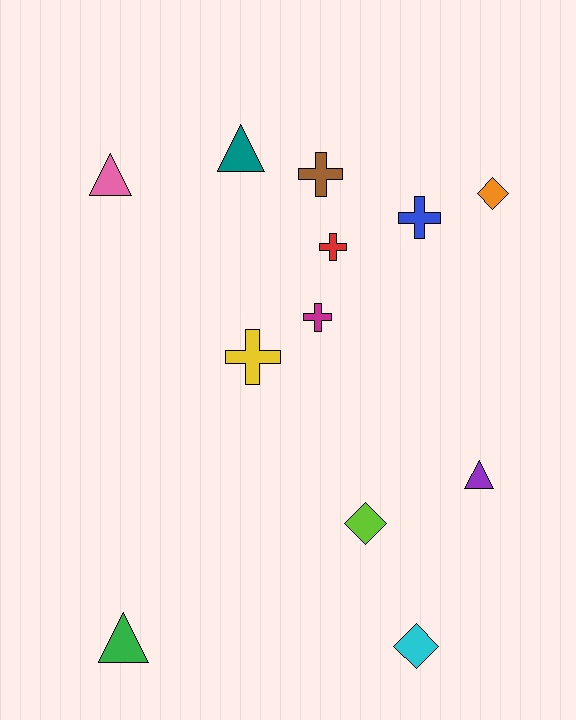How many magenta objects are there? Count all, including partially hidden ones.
There is 1 magenta object.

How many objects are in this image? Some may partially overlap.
There are 12 objects.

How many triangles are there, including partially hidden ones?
There are 4 triangles.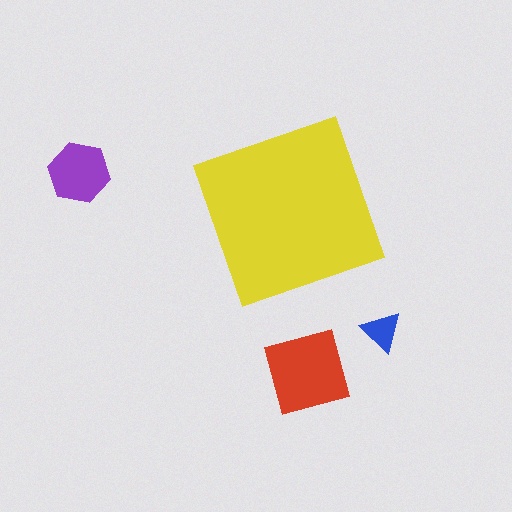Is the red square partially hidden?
No, the red square is fully visible.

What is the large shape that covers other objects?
A yellow diamond.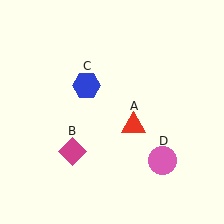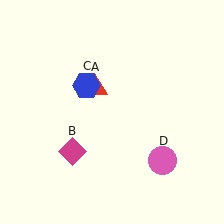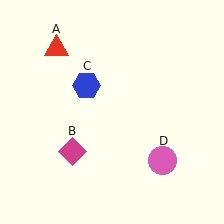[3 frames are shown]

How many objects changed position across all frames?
1 object changed position: red triangle (object A).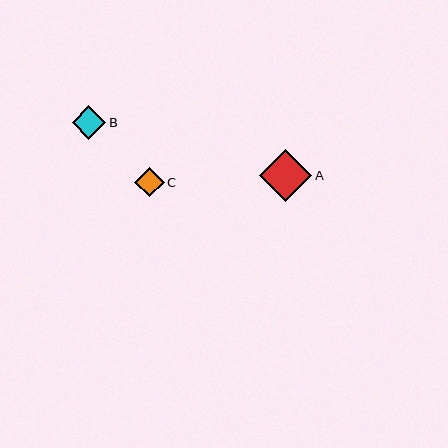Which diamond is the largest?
Diamond A is the largest with a size of approximately 52 pixels.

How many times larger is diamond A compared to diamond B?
Diamond A is approximately 1.5 times the size of diamond B.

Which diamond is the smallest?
Diamond C is the smallest with a size of approximately 29 pixels.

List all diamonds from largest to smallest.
From largest to smallest: A, B, C.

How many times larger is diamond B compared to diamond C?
Diamond B is approximately 1.1 times the size of diamond C.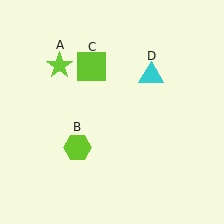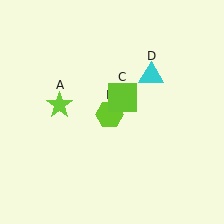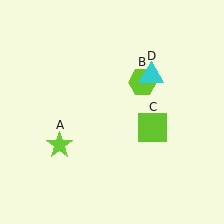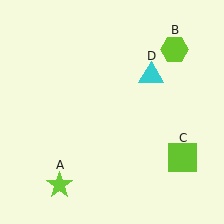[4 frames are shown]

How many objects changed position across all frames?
3 objects changed position: lime star (object A), lime hexagon (object B), lime square (object C).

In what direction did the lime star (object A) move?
The lime star (object A) moved down.